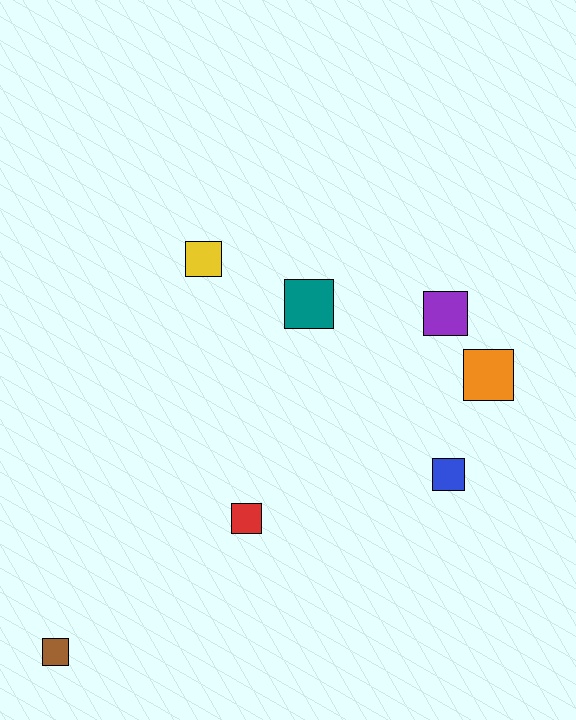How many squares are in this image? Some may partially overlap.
There are 7 squares.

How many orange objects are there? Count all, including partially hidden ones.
There is 1 orange object.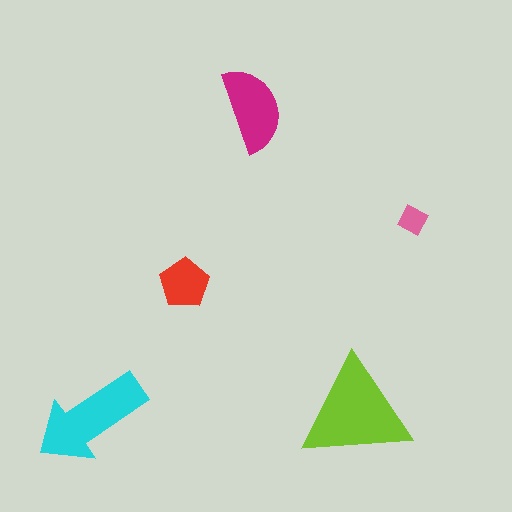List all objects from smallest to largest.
The pink diamond, the red pentagon, the magenta semicircle, the cyan arrow, the lime triangle.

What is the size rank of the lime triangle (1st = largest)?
1st.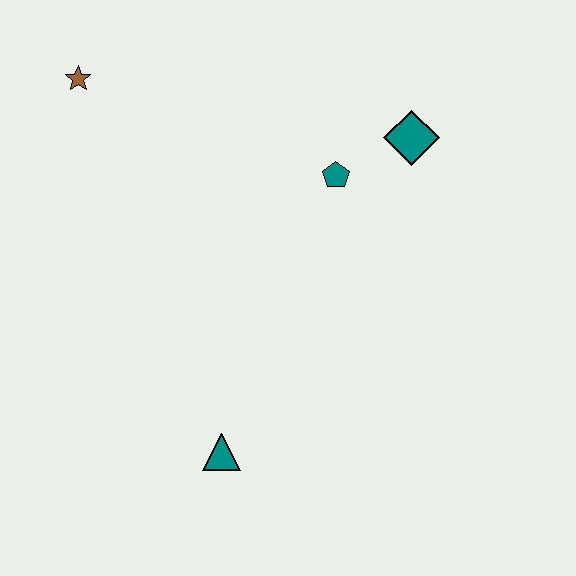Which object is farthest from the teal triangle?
The brown star is farthest from the teal triangle.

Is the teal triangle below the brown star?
Yes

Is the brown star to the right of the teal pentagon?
No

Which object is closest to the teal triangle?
The teal pentagon is closest to the teal triangle.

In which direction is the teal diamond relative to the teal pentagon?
The teal diamond is to the right of the teal pentagon.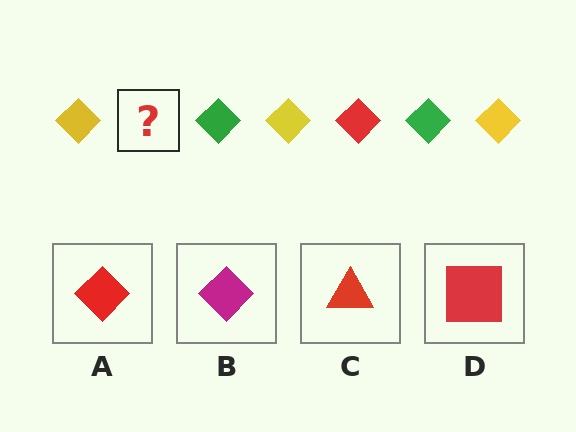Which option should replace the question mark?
Option A.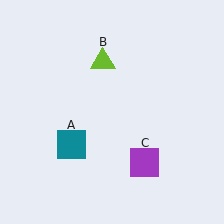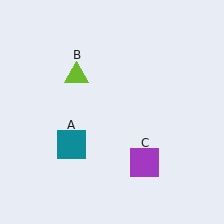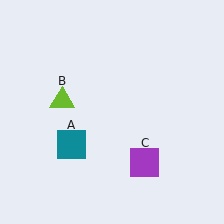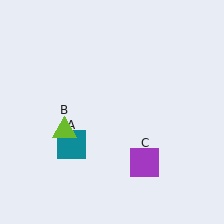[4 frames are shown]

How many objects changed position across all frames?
1 object changed position: lime triangle (object B).